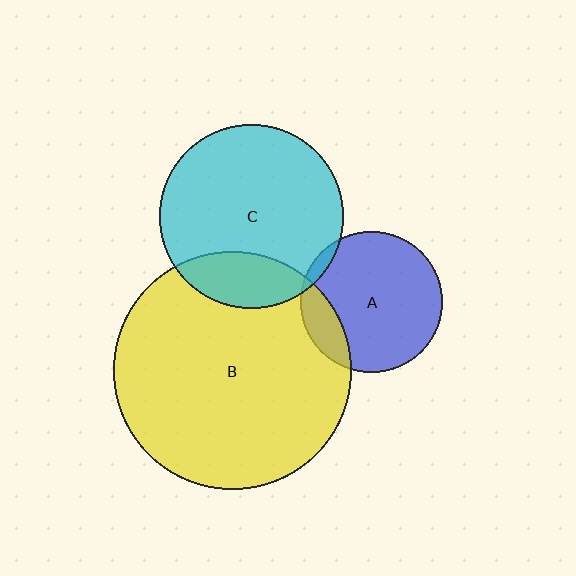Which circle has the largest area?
Circle B (yellow).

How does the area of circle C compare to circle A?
Approximately 1.7 times.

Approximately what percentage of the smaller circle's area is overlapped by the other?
Approximately 20%.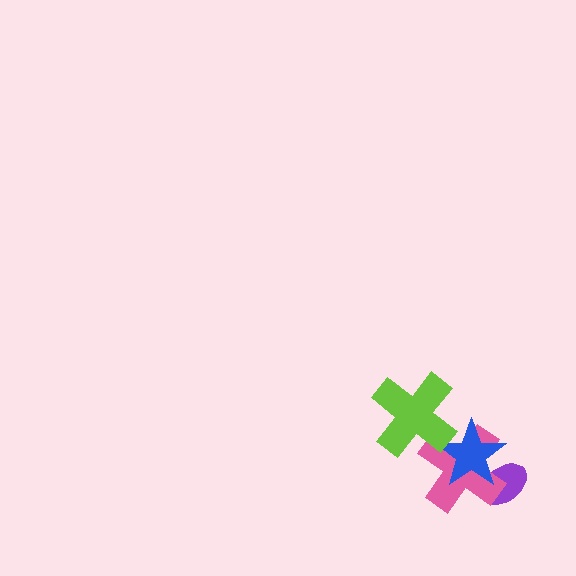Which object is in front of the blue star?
The lime cross is in front of the blue star.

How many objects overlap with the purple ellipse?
2 objects overlap with the purple ellipse.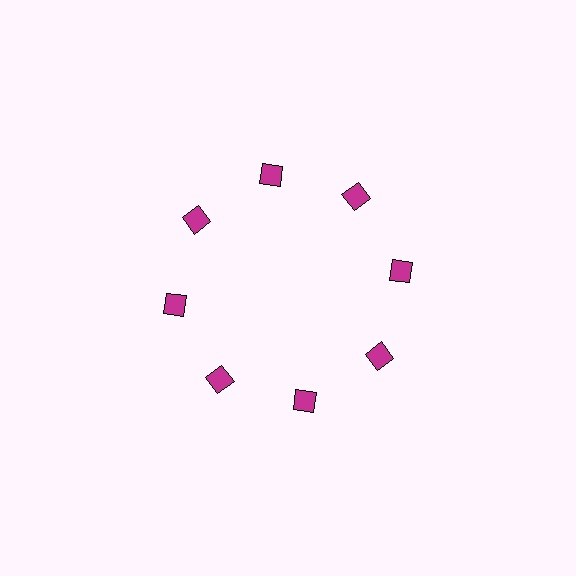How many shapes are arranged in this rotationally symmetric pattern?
There are 8 shapes, arranged in 8 groups of 1.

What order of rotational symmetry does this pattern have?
This pattern has 8-fold rotational symmetry.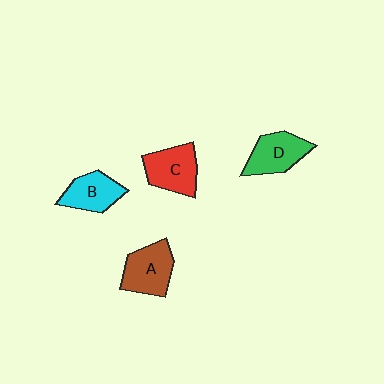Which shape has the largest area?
Shape A (brown).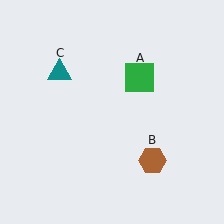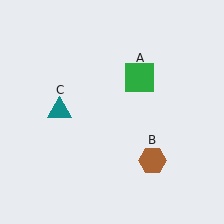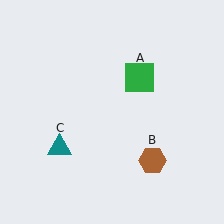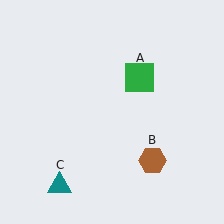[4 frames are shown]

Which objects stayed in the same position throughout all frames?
Green square (object A) and brown hexagon (object B) remained stationary.